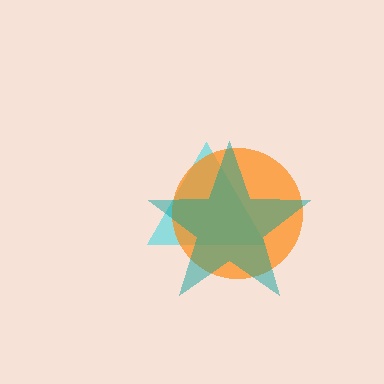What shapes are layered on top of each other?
The layered shapes are: a cyan triangle, an orange circle, a teal star.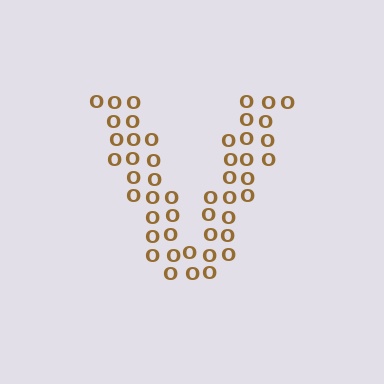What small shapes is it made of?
It is made of small letter O's.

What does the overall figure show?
The overall figure shows the letter V.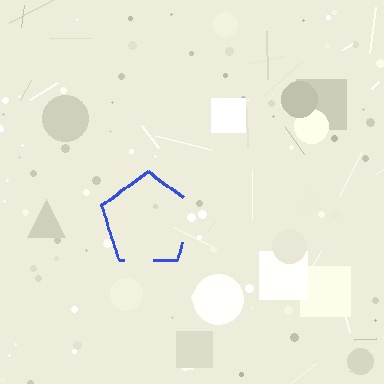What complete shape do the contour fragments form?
The contour fragments form a pentagon.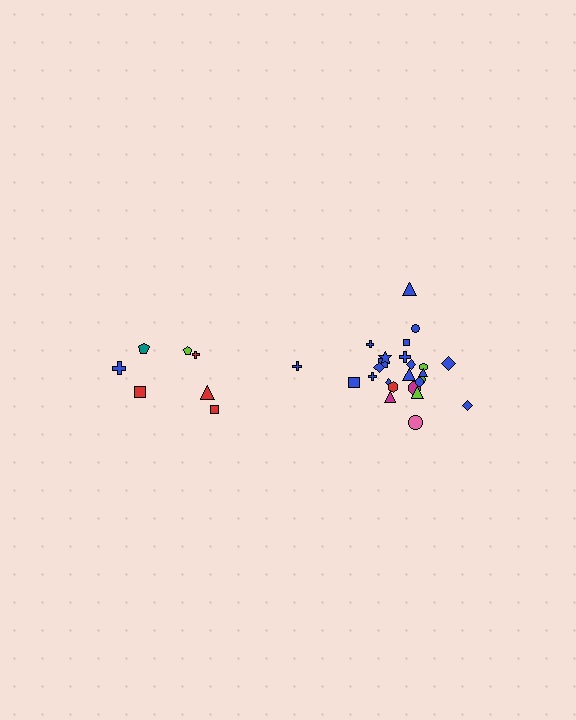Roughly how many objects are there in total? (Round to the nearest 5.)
Roughly 30 objects in total.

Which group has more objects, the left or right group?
The right group.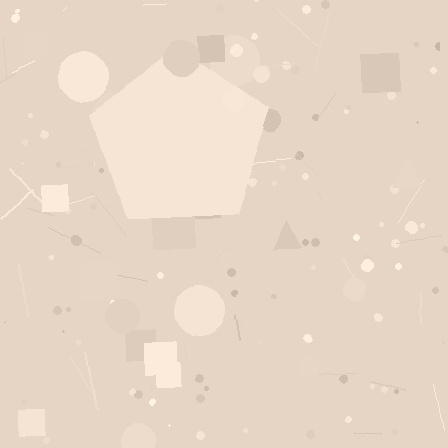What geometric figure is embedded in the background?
A pentagon is embedded in the background.